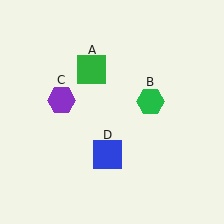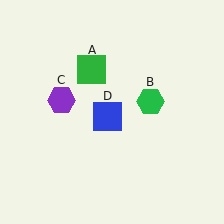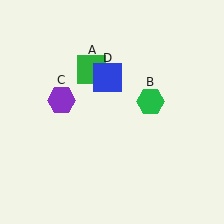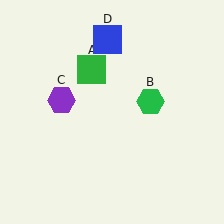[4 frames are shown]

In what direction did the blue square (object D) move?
The blue square (object D) moved up.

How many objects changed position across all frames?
1 object changed position: blue square (object D).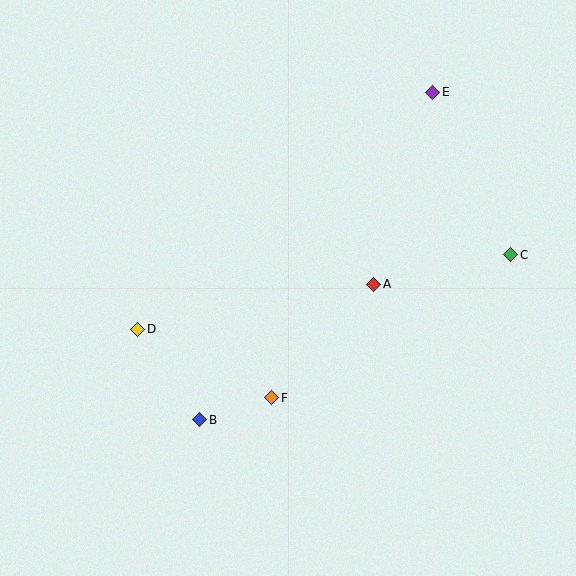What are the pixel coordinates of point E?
Point E is at (433, 92).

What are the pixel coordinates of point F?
Point F is at (272, 398).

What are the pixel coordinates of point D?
Point D is at (138, 329).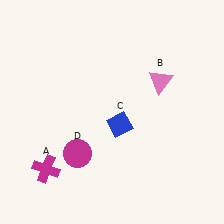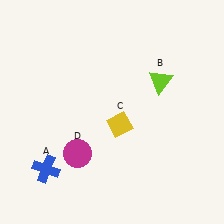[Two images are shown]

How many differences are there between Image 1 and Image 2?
There are 3 differences between the two images.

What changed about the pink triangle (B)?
In Image 1, B is pink. In Image 2, it changed to lime.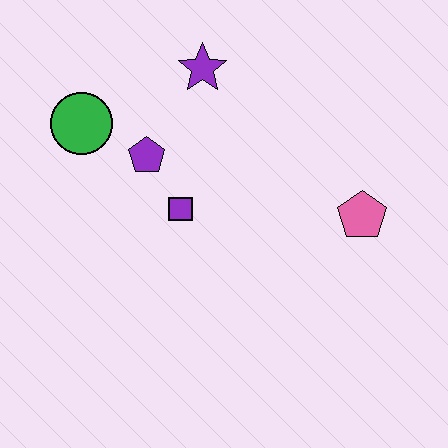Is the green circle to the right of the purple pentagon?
No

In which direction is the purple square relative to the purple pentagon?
The purple square is below the purple pentagon.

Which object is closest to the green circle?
The purple pentagon is closest to the green circle.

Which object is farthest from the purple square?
The pink pentagon is farthest from the purple square.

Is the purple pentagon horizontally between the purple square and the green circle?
Yes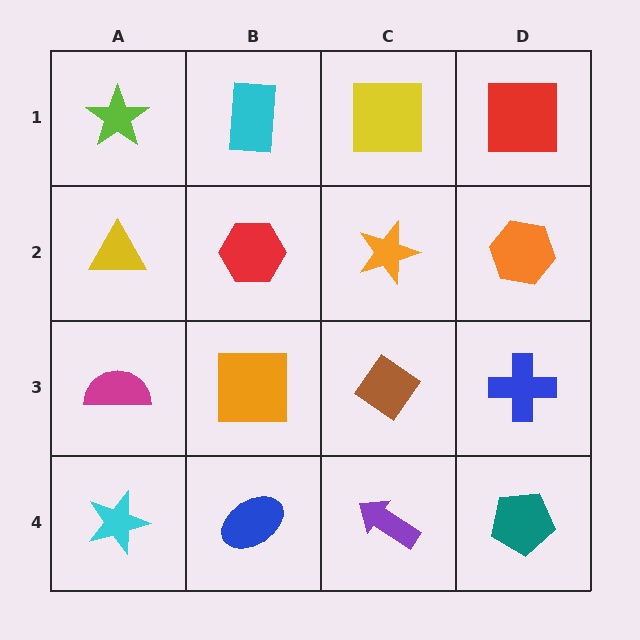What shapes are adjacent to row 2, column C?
A yellow square (row 1, column C), a brown diamond (row 3, column C), a red hexagon (row 2, column B), an orange hexagon (row 2, column D).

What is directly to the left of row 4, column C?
A blue ellipse.